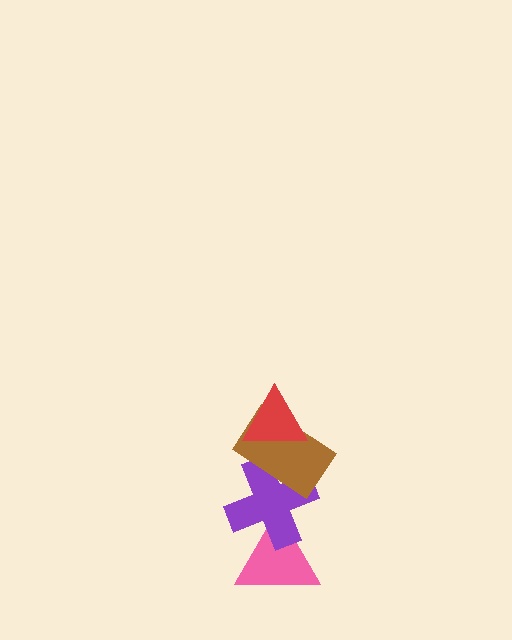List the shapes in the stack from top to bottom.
From top to bottom: the red triangle, the brown rectangle, the purple cross, the pink triangle.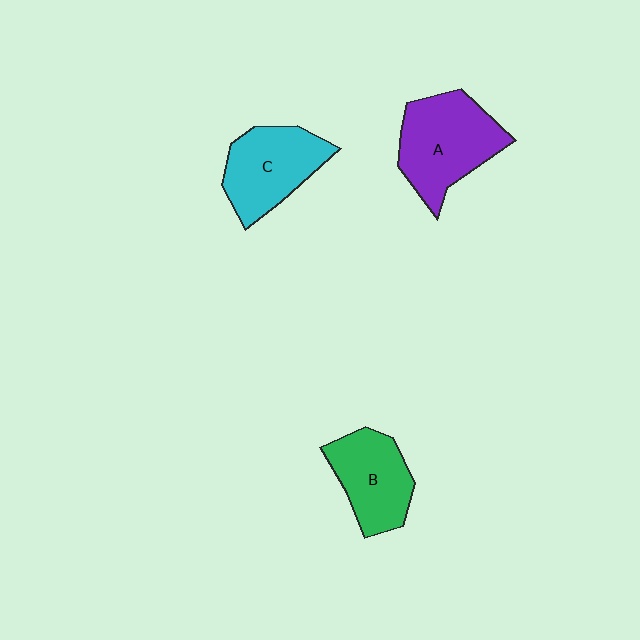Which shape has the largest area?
Shape A (purple).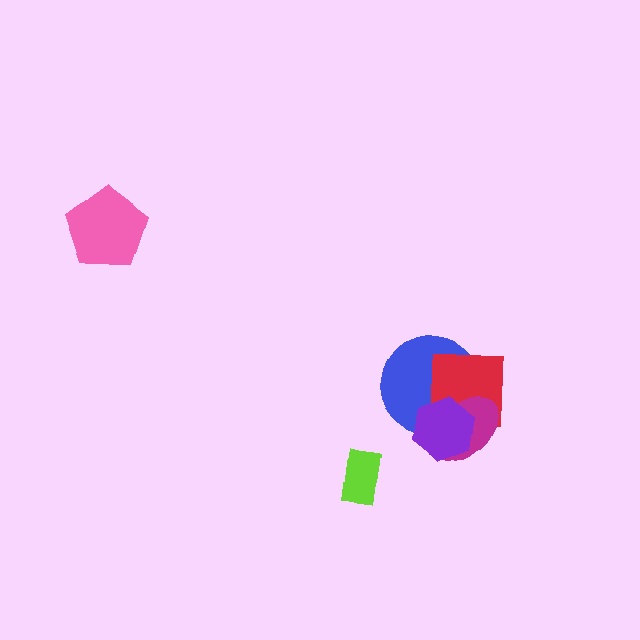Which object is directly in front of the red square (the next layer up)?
The magenta ellipse is directly in front of the red square.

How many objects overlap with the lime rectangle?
0 objects overlap with the lime rectangle.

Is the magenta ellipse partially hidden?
Yes, it is partially covered by another shape.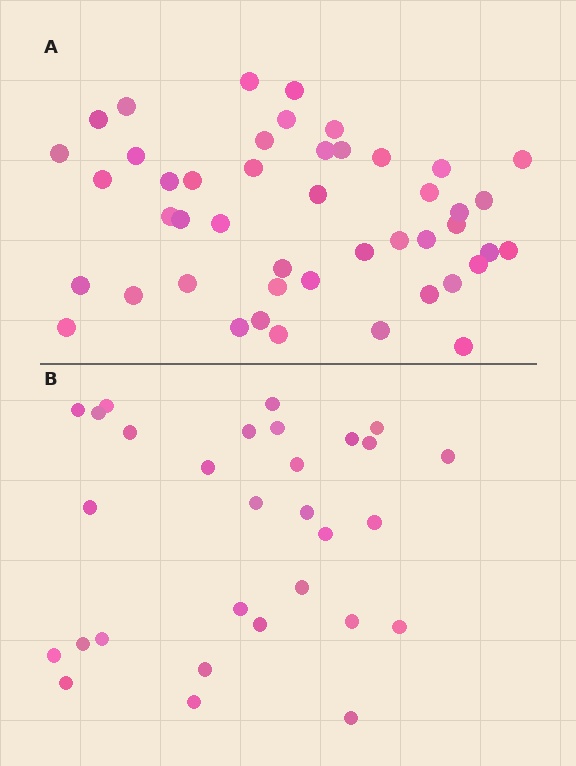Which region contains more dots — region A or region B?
Region A (the top region) has more dots.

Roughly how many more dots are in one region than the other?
Region A has approximately 15 more dots than region B.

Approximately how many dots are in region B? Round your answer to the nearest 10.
About 30 dots.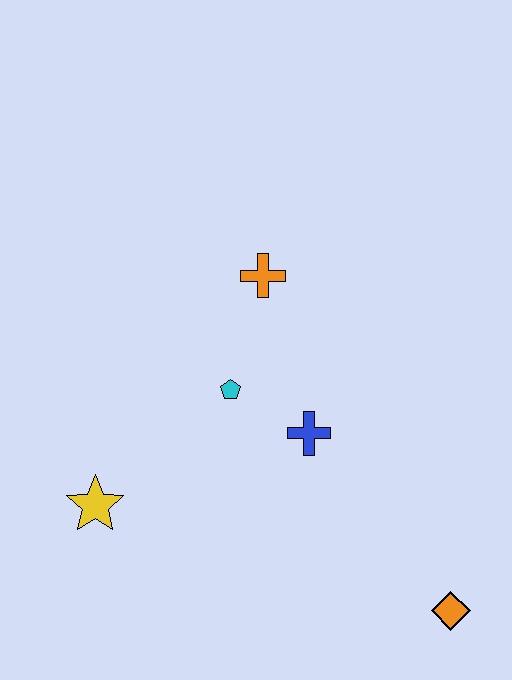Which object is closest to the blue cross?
The cyan pentagon is closest to the blue cross.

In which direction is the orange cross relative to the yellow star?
The orange cross is above the yellow star.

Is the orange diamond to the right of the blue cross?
Yes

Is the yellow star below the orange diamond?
No